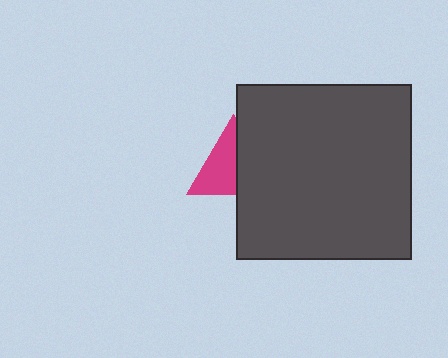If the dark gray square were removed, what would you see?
You would see the complete magenta triangle.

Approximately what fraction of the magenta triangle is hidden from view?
Roughly 45% of the magenta triangle is hidden behind the dark gray square.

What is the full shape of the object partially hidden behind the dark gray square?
The partially hidden object is a magenta triangle.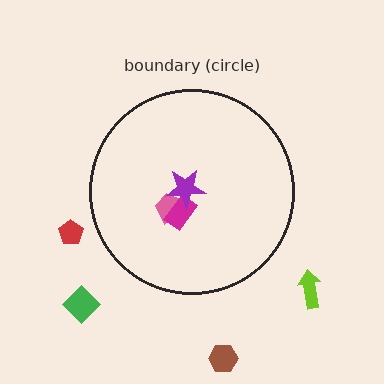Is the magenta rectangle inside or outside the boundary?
Inside.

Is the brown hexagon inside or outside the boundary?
Outside.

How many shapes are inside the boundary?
3 inside, 4 outside.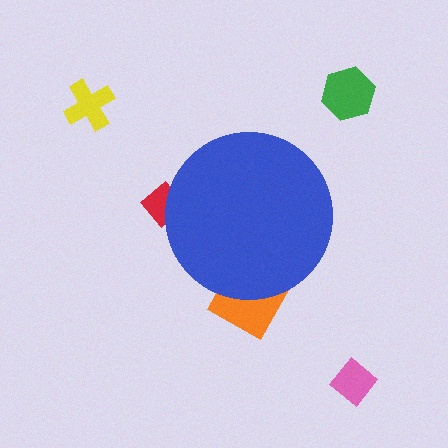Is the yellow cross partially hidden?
No, the yellow cross is fully visible.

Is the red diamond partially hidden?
Yes, the red diamond is partially hidden behind the blue circle.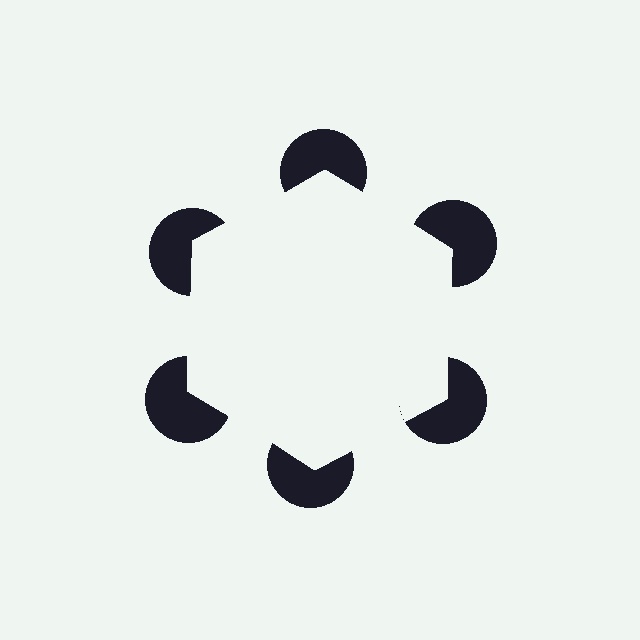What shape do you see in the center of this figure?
An illusory hexagon — its edges are inferred from the aligned wedge cuts in the pac-man discs, not physically drawn.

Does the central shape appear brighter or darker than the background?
It typically appears slightly brighter than the background, even though no actual brightness change is drawn.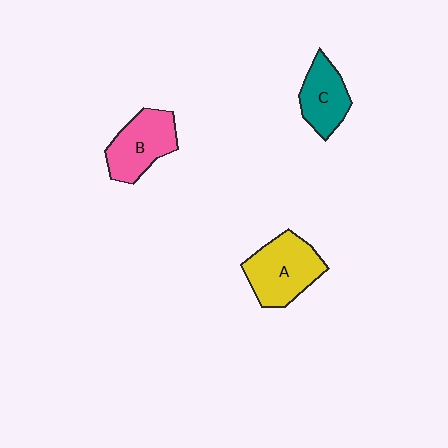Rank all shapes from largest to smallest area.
From largest to smallest: A (yellow), B (pink), C (teal).